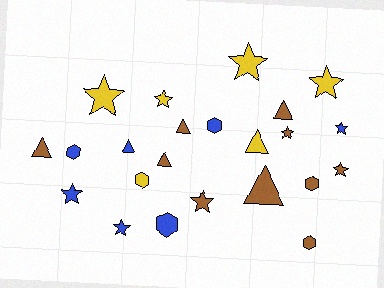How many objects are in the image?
There are 23 objects.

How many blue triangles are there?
There is 1 blue triangle.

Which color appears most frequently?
Brown, with 10 objects.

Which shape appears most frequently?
Star, with 10 objects.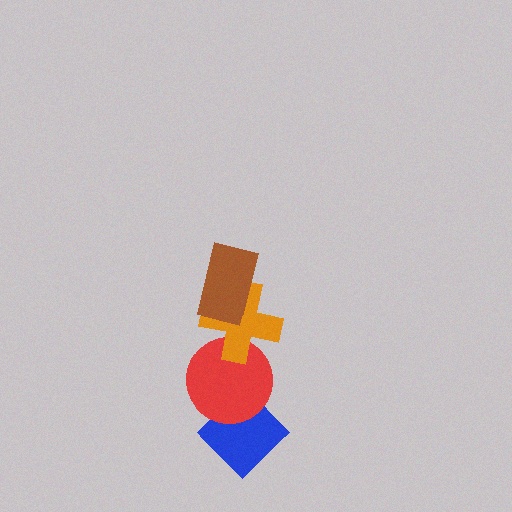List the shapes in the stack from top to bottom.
From top to bottom: the brown rectangle, the orange cross, the red circle, the blue diamond.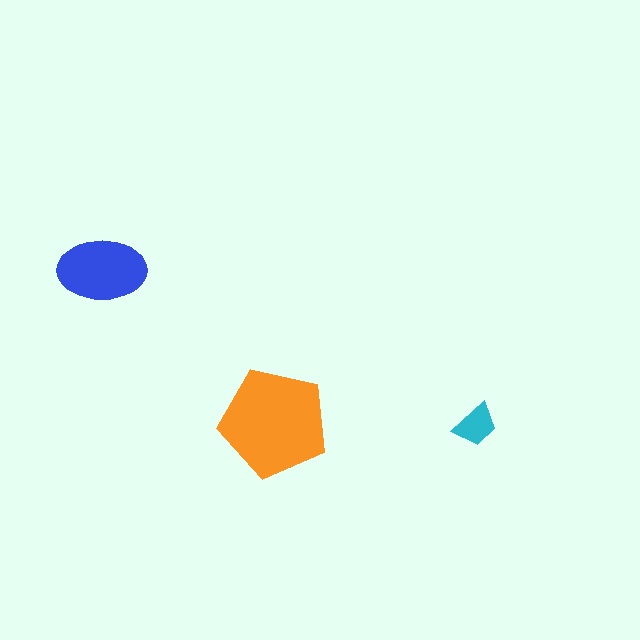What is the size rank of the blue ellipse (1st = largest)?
2nd.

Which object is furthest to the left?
The blue ellipse is leftmost.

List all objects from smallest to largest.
The cyan trapezoid, the blue ellipse, the orange pentagon.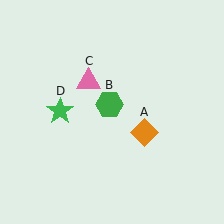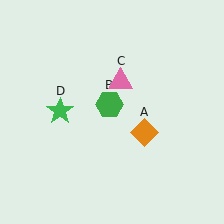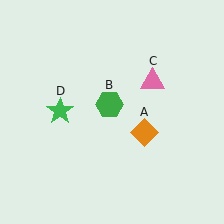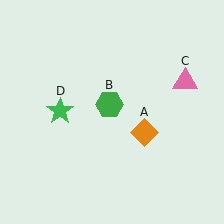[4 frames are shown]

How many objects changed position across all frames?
1 object changed position: pink triangle (object C).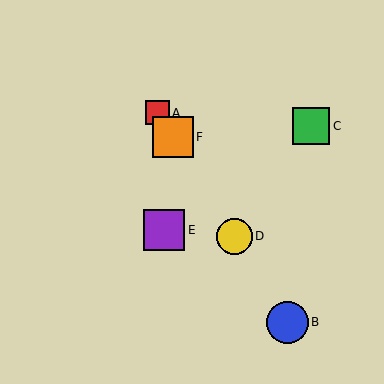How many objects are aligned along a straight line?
4 objects (A, B, D, F) are aligned along a straight line.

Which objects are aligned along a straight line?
Objects A, B, D, F are aligned along a straight line.